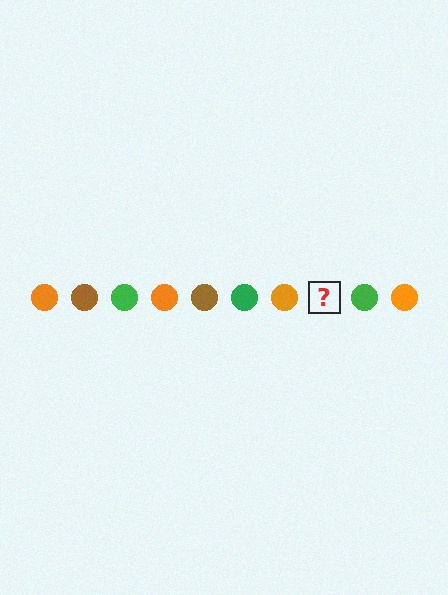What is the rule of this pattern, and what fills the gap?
The rule is that the pattern cycles through orange, brown, green circles. The gap should be filled with a brown circle.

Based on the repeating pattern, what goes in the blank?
The blank should be a brown circle.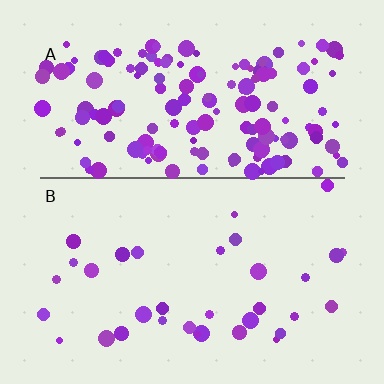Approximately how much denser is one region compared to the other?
Approximately 4.6× — region A over region B.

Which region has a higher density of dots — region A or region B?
A (the top).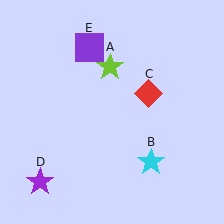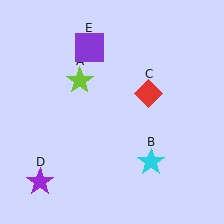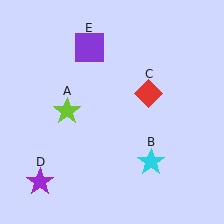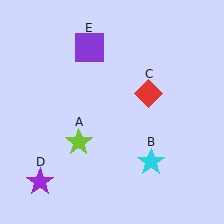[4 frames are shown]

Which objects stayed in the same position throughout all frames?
Cyan star (object B) and red diamond (object C) and purple star (object D) and purple square (object E) remained stationary.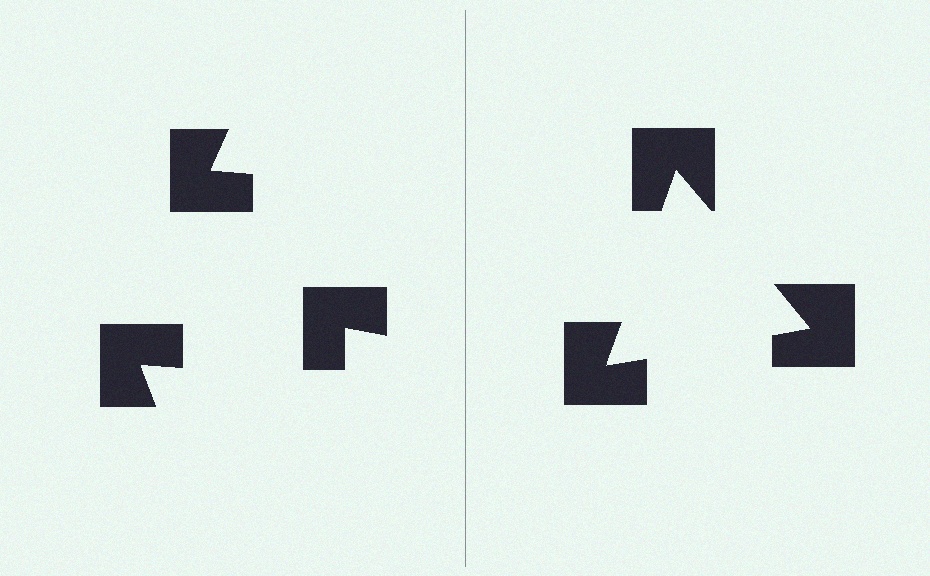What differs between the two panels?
The notched squares are positioned identically on both sides; only the wedge orientations differ. On the right they align to a triangle; on the left they are misaligned.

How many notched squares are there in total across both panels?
6 — 3 on each side.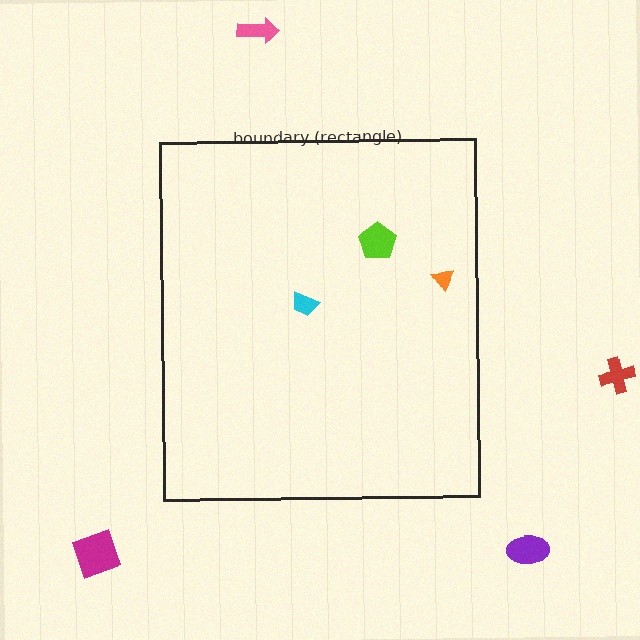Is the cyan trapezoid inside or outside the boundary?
Inside.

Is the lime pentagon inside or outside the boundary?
Inside.